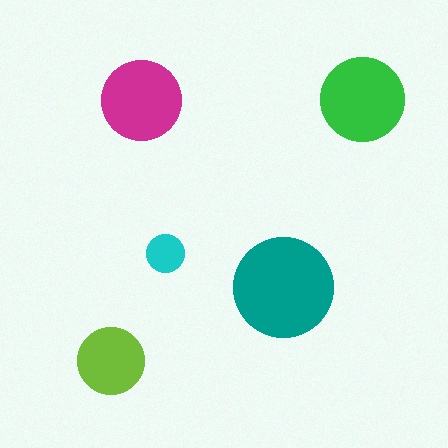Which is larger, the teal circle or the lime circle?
The teal one.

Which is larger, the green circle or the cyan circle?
The green one.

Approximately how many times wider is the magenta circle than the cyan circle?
About 2 times wider.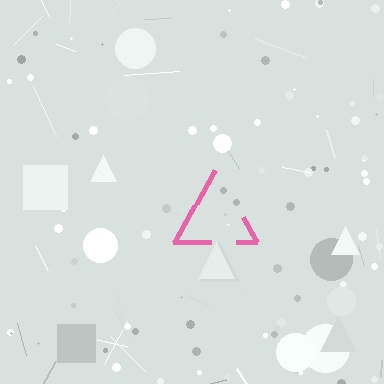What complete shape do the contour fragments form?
The contour fragments form a triangle.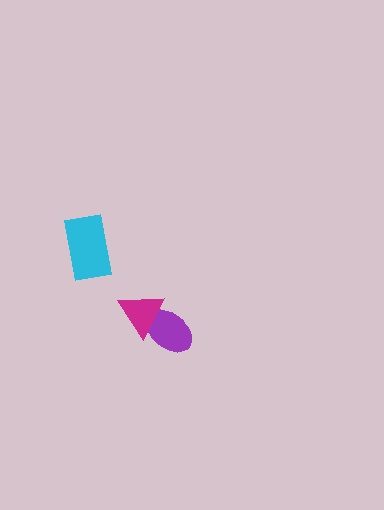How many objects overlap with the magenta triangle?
1 object overlaps with the magenta triangle.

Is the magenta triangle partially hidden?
No, no other shape covers it.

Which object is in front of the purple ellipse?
The magenta triangle is in front of the purple ellipse.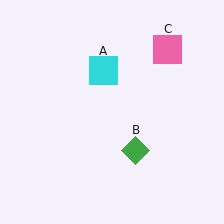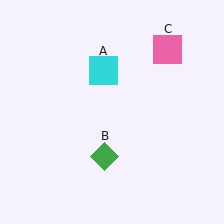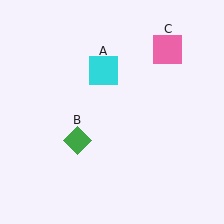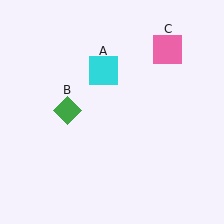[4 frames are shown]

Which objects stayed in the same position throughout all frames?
Cyan square (object A) and pink square (object C) remained stationary.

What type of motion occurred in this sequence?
The green diamond (object B) rotated clockwise around the center of the scene.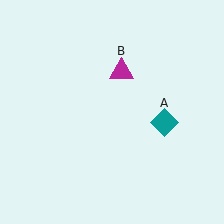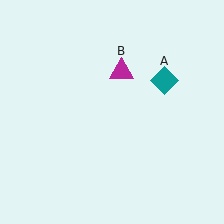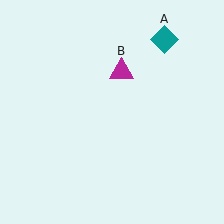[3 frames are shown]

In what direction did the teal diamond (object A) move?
The teal diamond (object A) moved up.